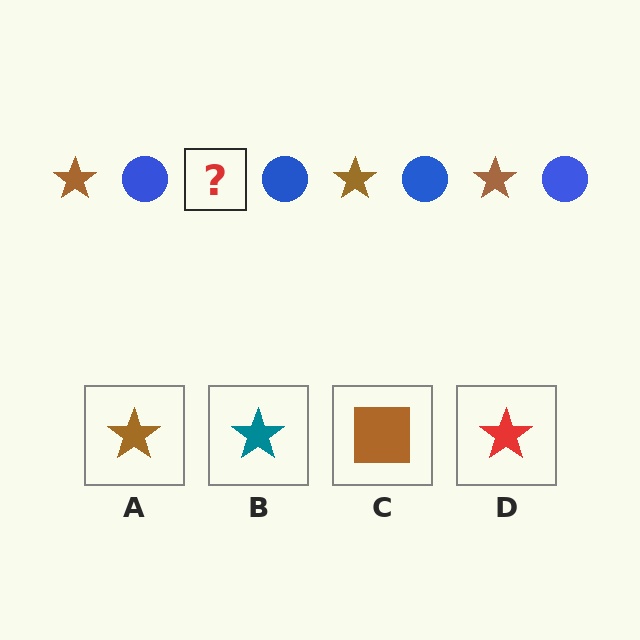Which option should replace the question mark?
Option A.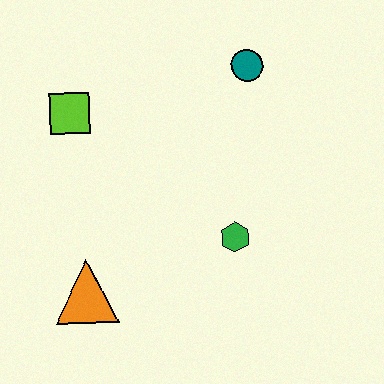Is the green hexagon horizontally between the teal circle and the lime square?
Yes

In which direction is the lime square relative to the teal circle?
The lime square is to the left of the teal circle.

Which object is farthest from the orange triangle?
The teal circle is farthest from the orange triangle.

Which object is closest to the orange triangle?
The green hexagon is closest to the orange triangle.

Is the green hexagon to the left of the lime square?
No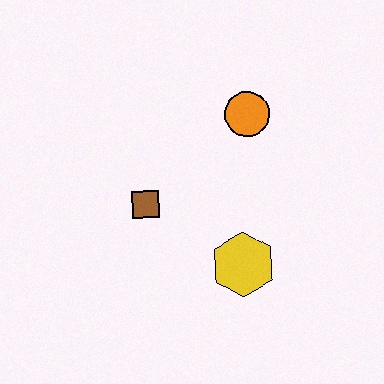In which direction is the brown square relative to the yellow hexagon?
The brown square is to the left of the yellow hexagon.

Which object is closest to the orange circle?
The brown square is closest to the orange circle.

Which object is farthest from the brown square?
The orange circle is farthest from the brown square.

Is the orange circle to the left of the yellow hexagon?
No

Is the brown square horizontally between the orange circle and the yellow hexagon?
No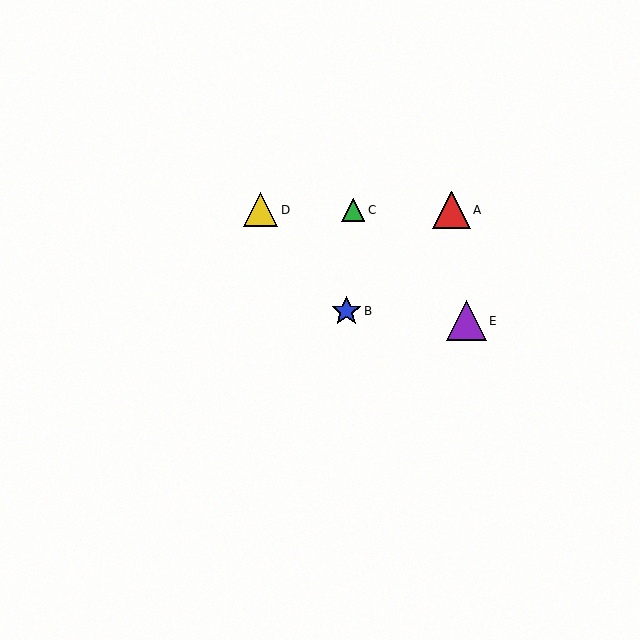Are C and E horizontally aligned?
No, C is at y≈210 and E is at y≈321.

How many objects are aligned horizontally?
3 objects (A, C, D) are aligned horizontally.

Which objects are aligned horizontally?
Objects A, C, D are aligned horizontally.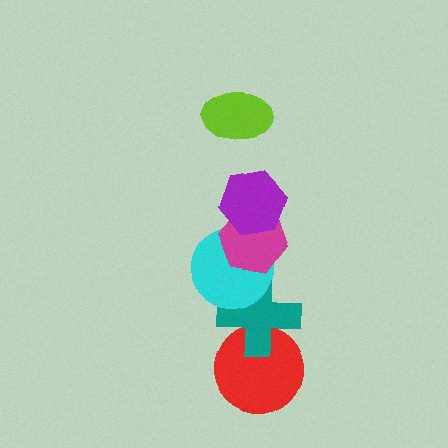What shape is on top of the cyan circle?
The magenta hexagon is on top of the cyan circle.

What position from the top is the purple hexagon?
The purple hexagon is 2nd from the top.